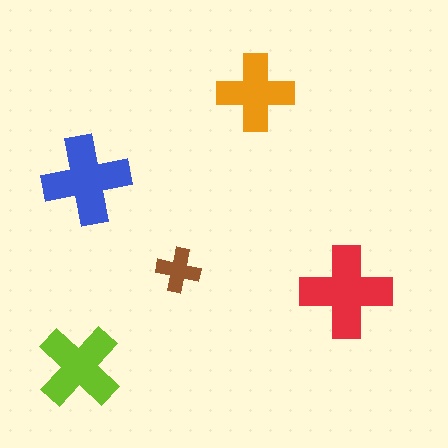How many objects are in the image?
There are 5 objects in the image.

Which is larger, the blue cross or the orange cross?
The blue one.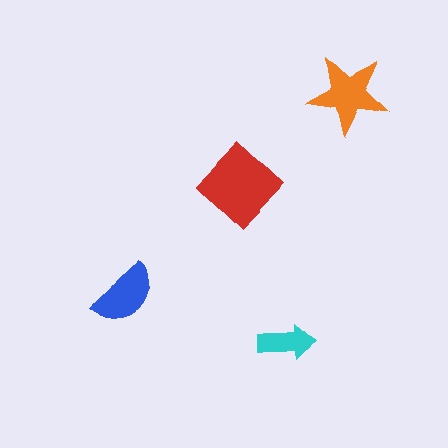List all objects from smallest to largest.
The cyan arrow, the blue semicircle, the orange star, the red diamond.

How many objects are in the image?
There are 4 objects in the image.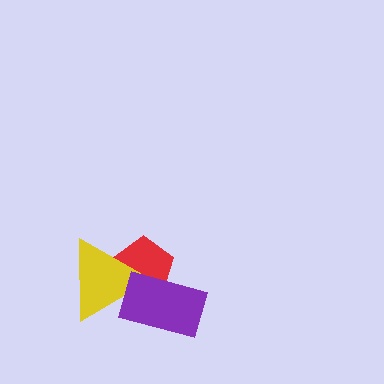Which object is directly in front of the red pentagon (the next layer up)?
The yellow triangle is directly in front of the red pentagon.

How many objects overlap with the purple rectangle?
2 objects overlap with the purple rectangle.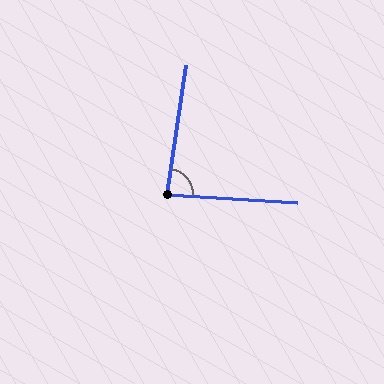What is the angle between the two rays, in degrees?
Approximately 85 degrees.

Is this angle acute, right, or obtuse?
It is approximately a right angle.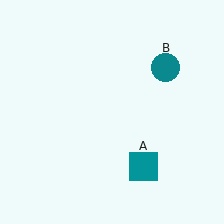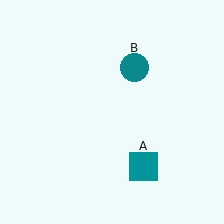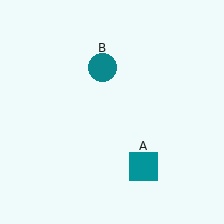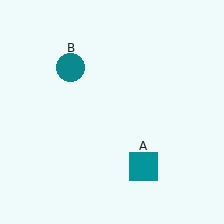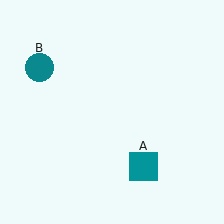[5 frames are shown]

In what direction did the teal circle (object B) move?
The teal circle (object B) moved left.